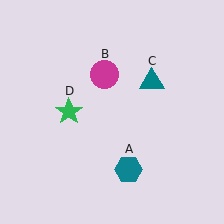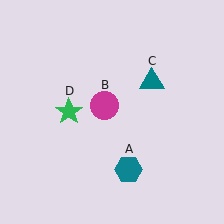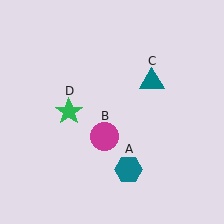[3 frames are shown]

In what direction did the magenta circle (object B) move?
The magenta circle (object B) moved down.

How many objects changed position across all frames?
1 object changed position: magenta circle (object B).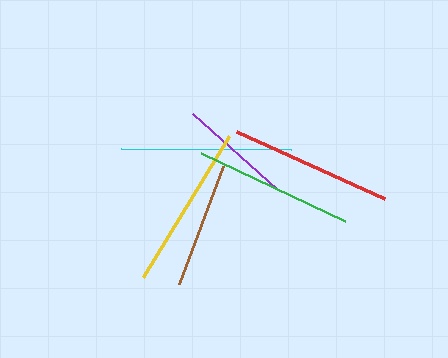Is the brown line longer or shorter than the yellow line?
The yellow line is longer than the brown line.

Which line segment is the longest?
The cyan line is the longest at approximately 170 pixels.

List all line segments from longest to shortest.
From longest to shortest: cyan, yellow, red, green, brown, purple.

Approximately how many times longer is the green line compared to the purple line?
The green line is approximately 1.4 times the length of the purple line.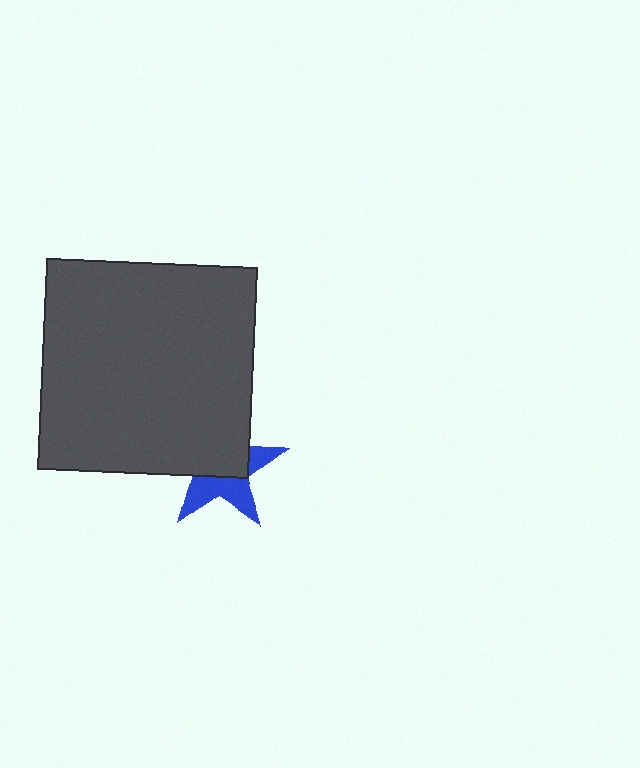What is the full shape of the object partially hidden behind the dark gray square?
The partially hidden object is a blue star.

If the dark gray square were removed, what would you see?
You would see the complete blue star.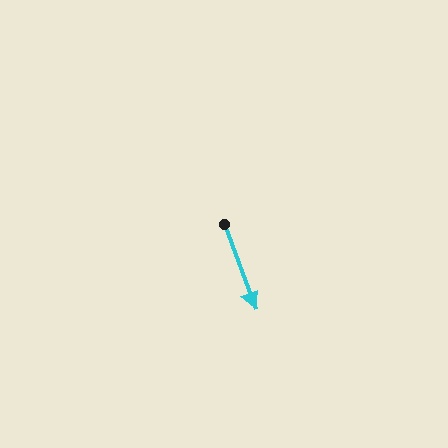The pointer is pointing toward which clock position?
Roughly 5 o'clock.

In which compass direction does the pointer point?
South.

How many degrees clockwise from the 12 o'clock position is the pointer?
Approximately 160 degrees.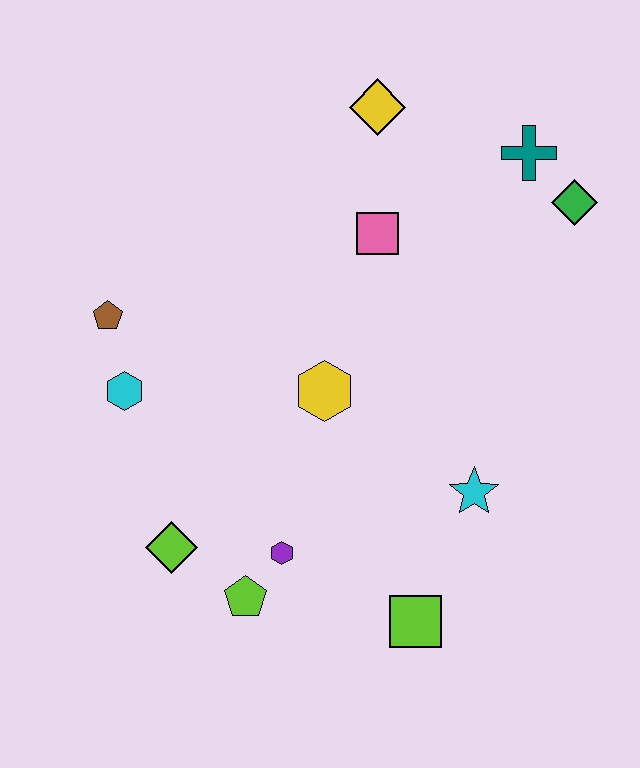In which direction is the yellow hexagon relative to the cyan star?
The yellow hexagon is to the left of the cyan star.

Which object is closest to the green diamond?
The teal cross is closest to the green diamond.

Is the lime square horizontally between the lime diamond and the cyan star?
Yes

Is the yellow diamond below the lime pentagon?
No